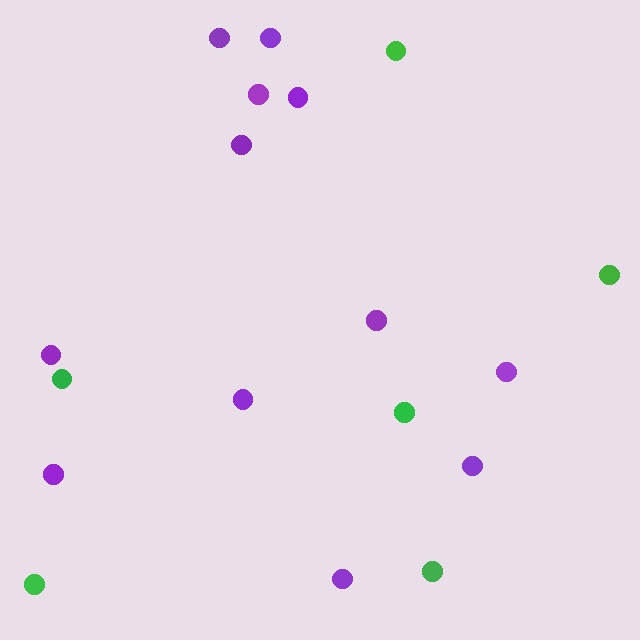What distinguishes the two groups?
There are 2 groups: one group of green circles (6) and one group of purple circles (12).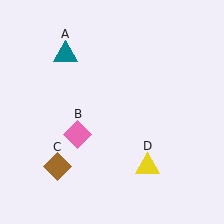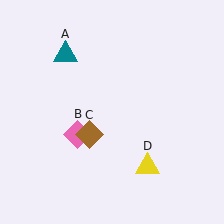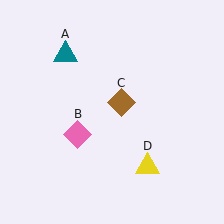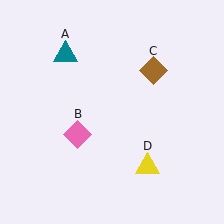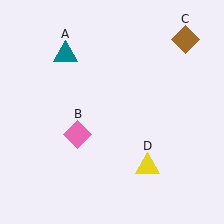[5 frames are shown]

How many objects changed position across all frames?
1 object changed position: brown diamond (object C).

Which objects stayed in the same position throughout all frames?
Teal triangle (object A) and pink diamond (object B) and yellow triangle (object D) remained stationary.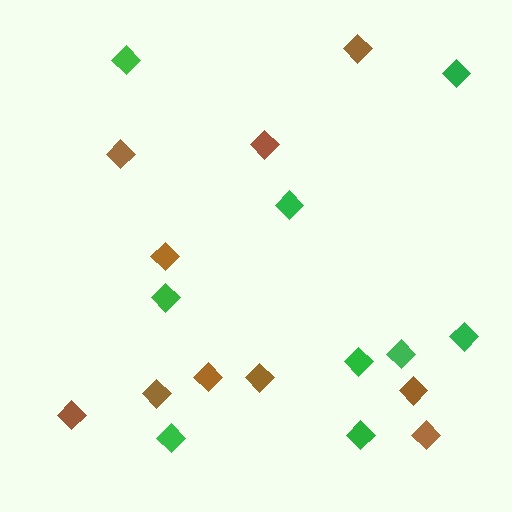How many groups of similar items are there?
There are 2 groups: one group of brown diamonds (10) and one group of green diamonds (9).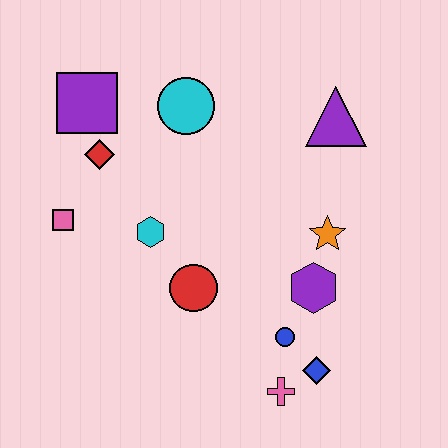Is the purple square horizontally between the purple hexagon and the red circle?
No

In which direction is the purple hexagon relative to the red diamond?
The purple hexagon is to the right of the red diamond.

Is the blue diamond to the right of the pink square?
Yes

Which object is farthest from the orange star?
The purple square is farthest from the orange star.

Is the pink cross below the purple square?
Yes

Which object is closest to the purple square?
The red diamond is closest to the purple square.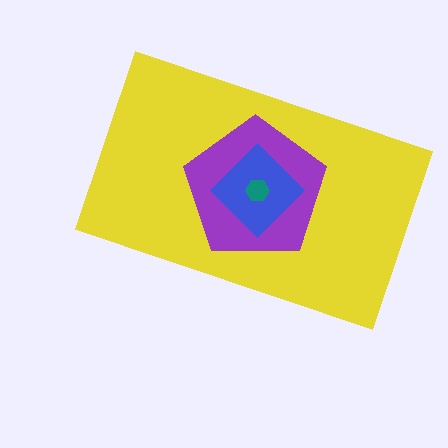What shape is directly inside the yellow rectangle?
The purple pentagon.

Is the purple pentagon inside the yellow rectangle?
Yes.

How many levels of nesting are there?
4.